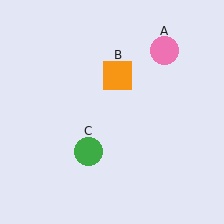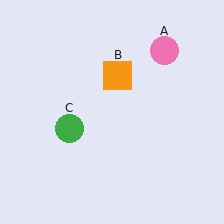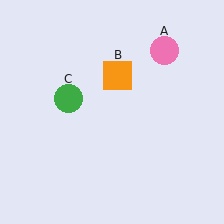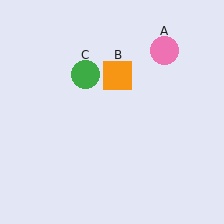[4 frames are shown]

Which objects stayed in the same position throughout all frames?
Pink circle (object A) and orange square (object B) remained stationary.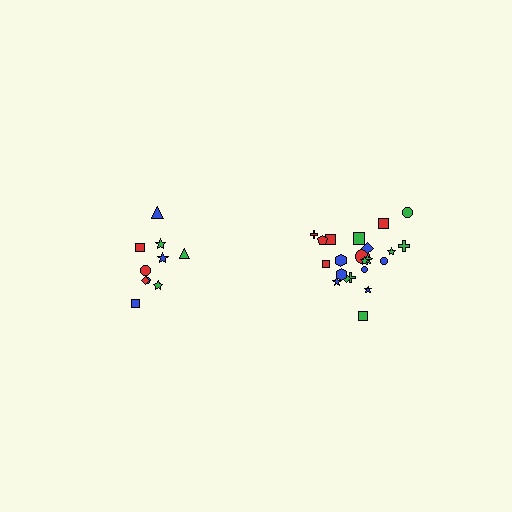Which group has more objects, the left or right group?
The right group.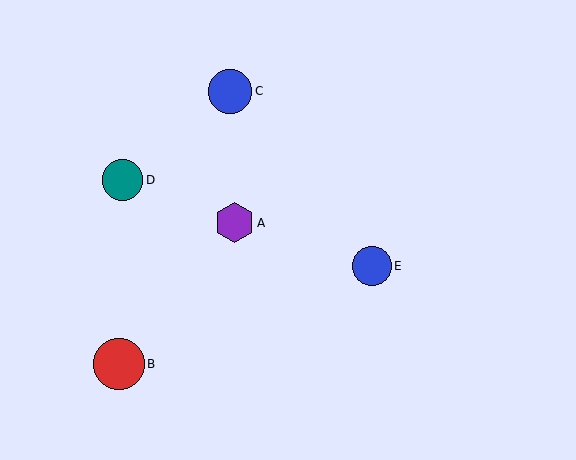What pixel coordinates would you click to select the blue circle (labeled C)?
Click at (230, 91) to select the blue circle C.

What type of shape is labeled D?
Shape D is a teal circle.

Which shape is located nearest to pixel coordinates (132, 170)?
The teal circle (labeled D) at (123, 180) is nearest to that location.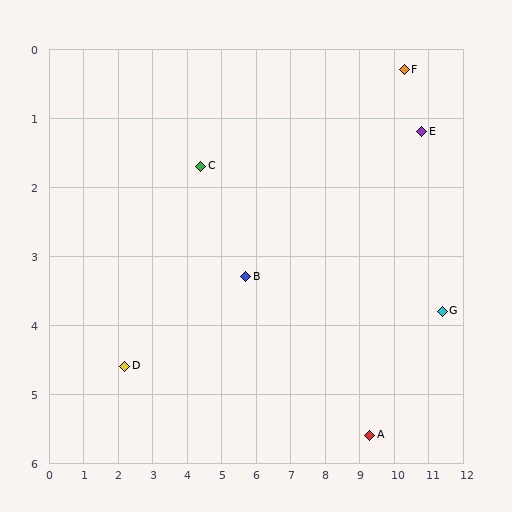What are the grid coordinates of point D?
Point D is at approximately (2.2, 4.6).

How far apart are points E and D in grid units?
Points E and D are about 9.2 grid units apart.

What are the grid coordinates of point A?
Point A is at approximately (9.3, 5.6).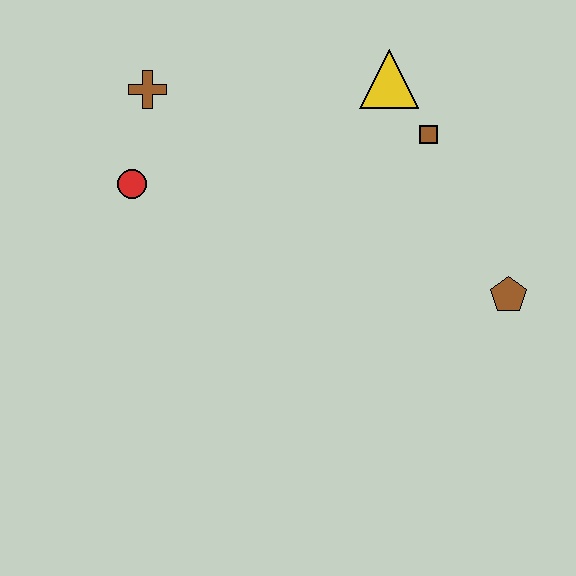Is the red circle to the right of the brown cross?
No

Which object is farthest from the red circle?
The brown pentagon is farthest from the red circle.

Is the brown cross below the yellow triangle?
Yes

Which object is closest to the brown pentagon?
The brown square is closest to the brown pentagon.